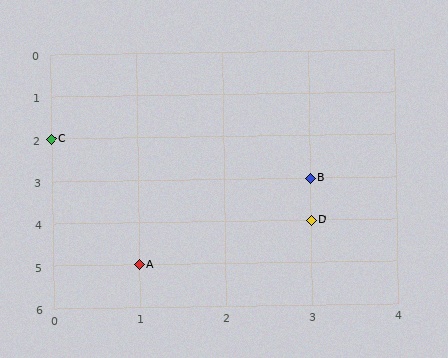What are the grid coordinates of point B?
Point B is at grid coordinates (3, 3).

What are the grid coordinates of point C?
Point C is at grid coordinates (0, 2).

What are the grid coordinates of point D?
Point D is at grid coordinates (3, 4).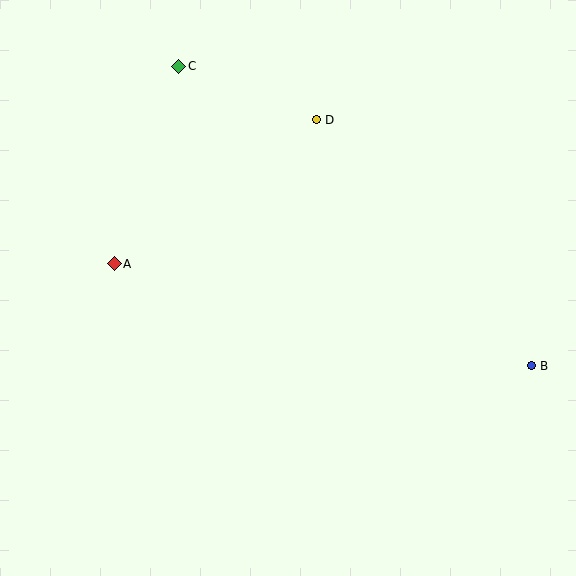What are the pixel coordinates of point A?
Point A is at (114, 264).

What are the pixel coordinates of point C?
Point C is at (179, 66).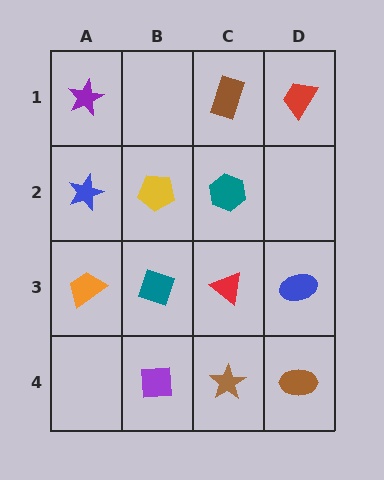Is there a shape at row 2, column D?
No, that cell is empty.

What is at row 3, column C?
A red triangle.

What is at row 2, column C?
A teal hexagon.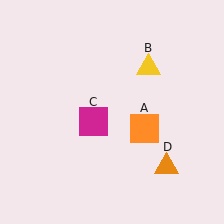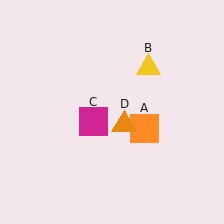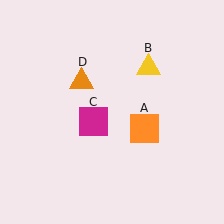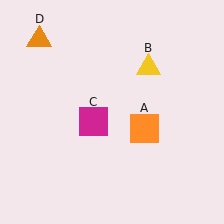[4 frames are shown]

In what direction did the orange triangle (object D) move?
The orange triangle (object D) moved up and to the left.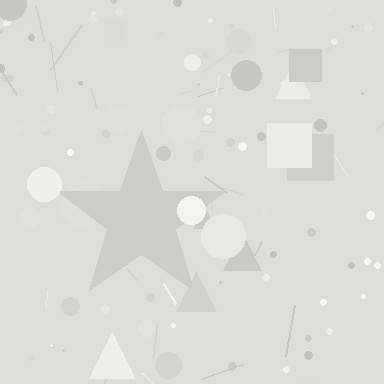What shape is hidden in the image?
A star is hidden in the image.